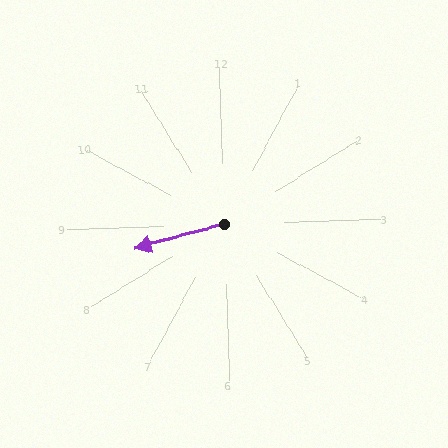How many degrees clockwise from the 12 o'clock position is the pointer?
Approximately 257 degrees.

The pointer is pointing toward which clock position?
Roughly 9 o'clock.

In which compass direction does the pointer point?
West.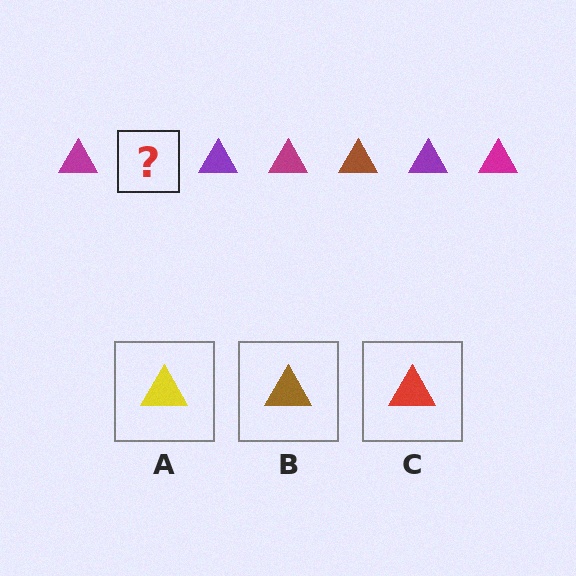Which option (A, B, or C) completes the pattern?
B.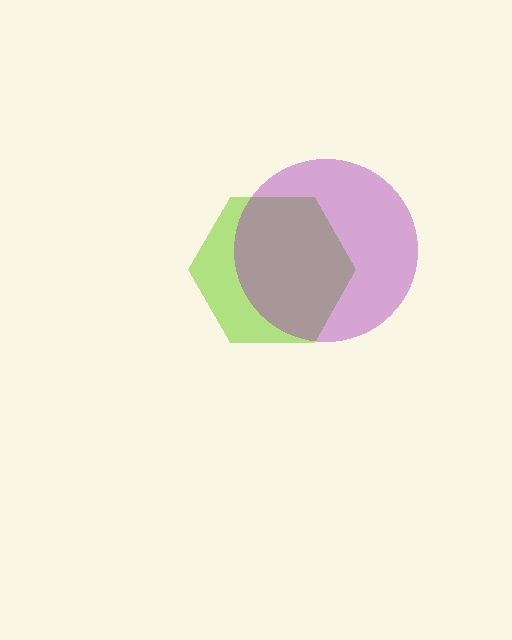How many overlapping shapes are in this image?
There are 2 overlapping shapes in the image.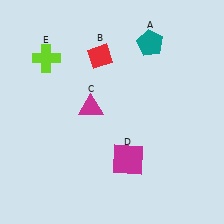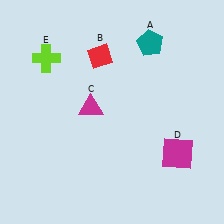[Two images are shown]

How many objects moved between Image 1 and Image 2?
1 object moved between the two images.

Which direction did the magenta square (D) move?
The magenta square (D) moved right.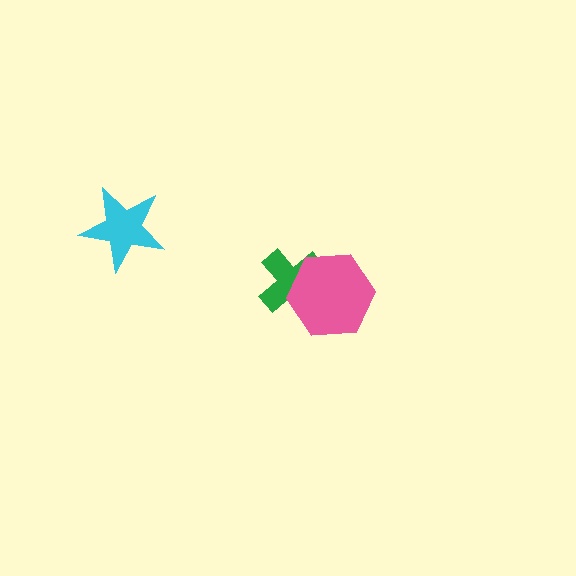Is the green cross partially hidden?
Yes, it is partially covered by another shape.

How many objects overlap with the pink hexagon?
1 object overlaps with the pink hexagon.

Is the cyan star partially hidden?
No, no other shape covers it.